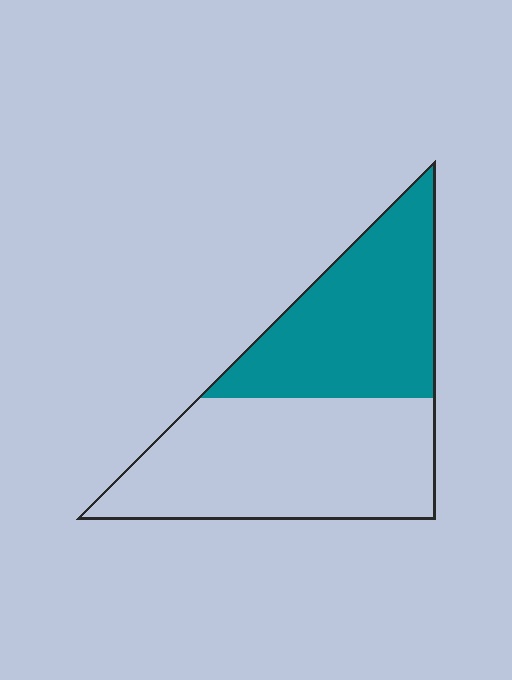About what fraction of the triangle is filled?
About two fifths (2/5).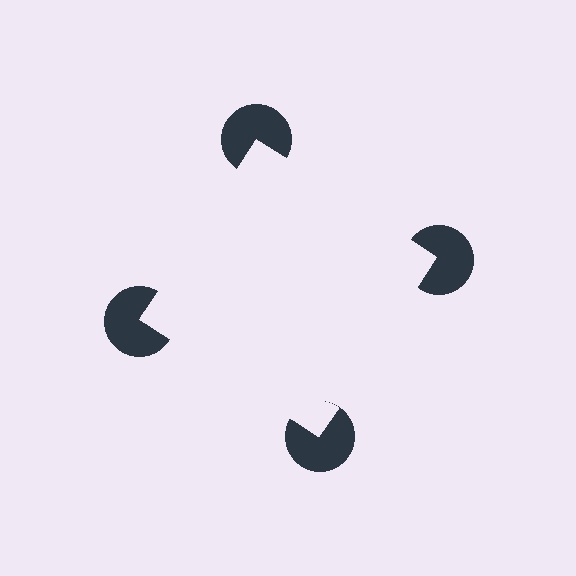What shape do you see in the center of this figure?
An illusory square — its edges are inferred from the aligned wedge cuts in the pac-man discs, not physically drawn.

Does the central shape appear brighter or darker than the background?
It typically appears slightly brighter than the background, even though no actual brightness change is drawn.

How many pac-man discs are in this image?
There are 4 — one at each vertex of the illusory square.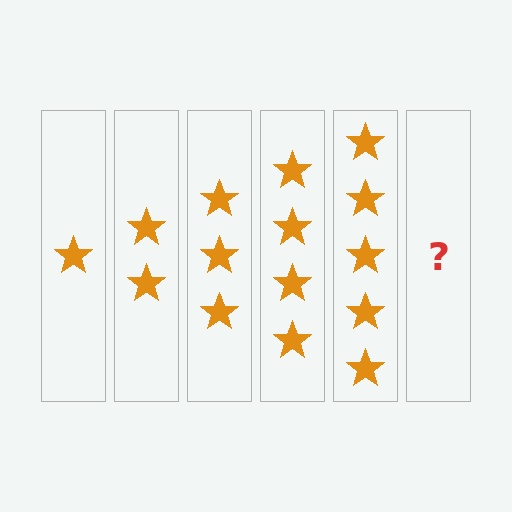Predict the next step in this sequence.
The next step is 6 stars.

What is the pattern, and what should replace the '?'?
The pattern is that each step adds one more star. The '?' should be 6 stars.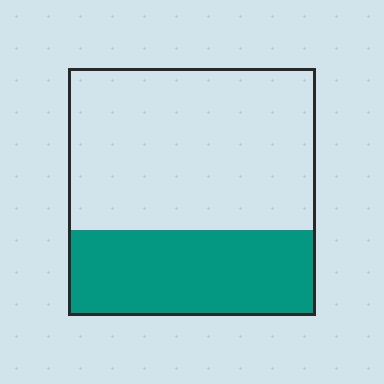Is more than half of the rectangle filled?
No.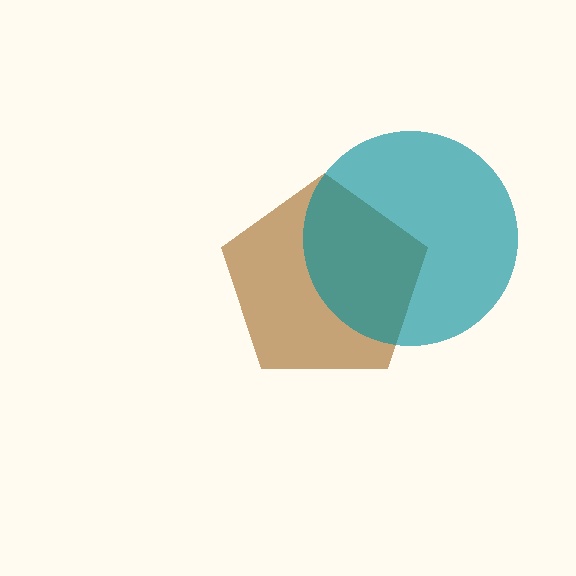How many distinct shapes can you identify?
There are 2 distinct shapes: a brown pentagon, a teal circle.